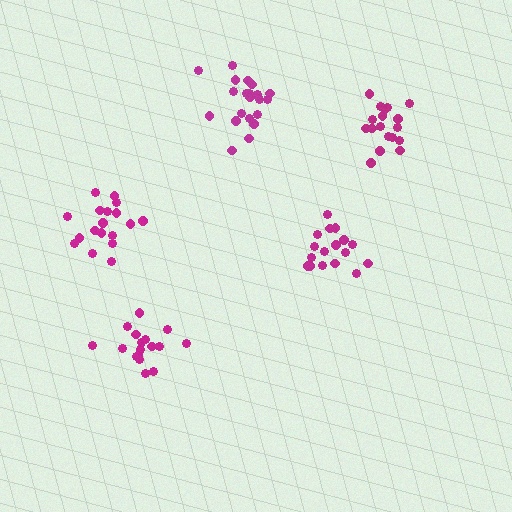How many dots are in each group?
Group 1: 17 dots, Group 2: 18 dots, Group 3: 18 dots, Group 4: 17 dots, Group 5: 21 dots (91 total).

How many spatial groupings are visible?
There are 5 spatial groupings.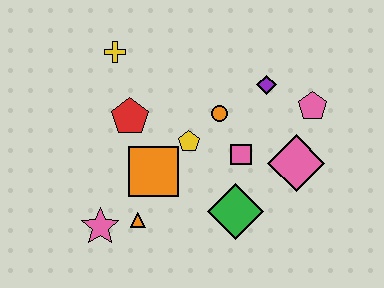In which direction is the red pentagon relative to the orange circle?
The red pentagon is to the left of the orange circle.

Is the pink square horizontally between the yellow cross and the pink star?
No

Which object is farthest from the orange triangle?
The pink pentagon is farthest from the orange triangle.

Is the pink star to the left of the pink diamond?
Yes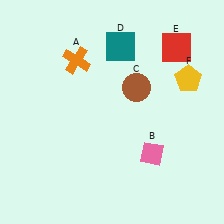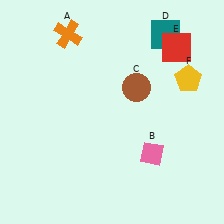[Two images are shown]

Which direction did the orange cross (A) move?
The orange cross (A) moved up.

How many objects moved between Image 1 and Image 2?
2 objects moved between the two images.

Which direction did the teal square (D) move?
The teal square (D) moved right.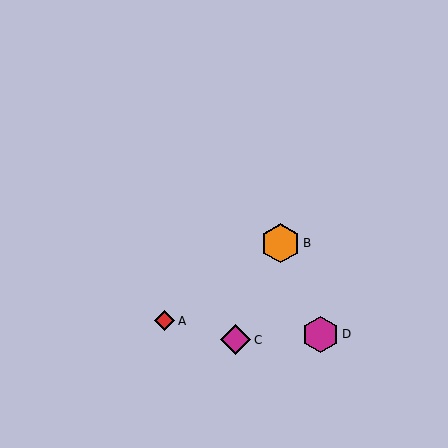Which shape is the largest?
The orange hexagon (labeled B) is the largest.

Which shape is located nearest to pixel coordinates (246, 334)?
The magenta diamond (labeled C) at (236, 340) is nearest to that location.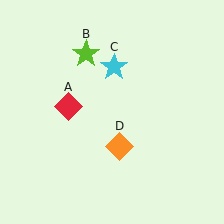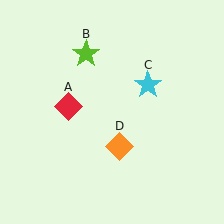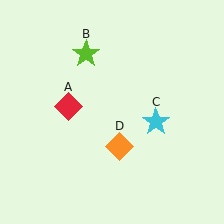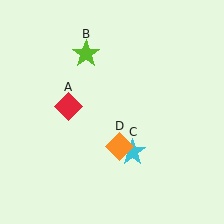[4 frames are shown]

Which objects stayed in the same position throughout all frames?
Red diamond (object A) and lime star (object B) and orange diamond (object D) remained stationary.